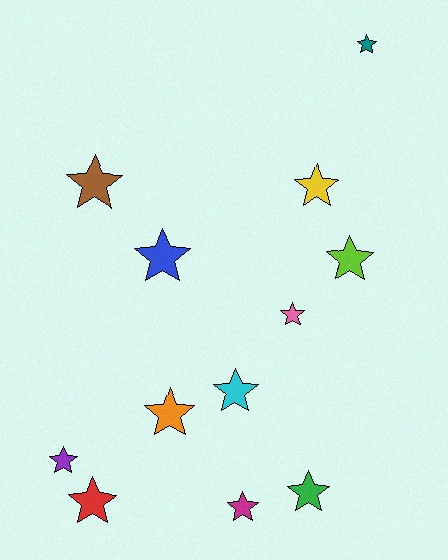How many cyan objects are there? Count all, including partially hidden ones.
There is 1 cyan object.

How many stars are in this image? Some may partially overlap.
There are 12 stars.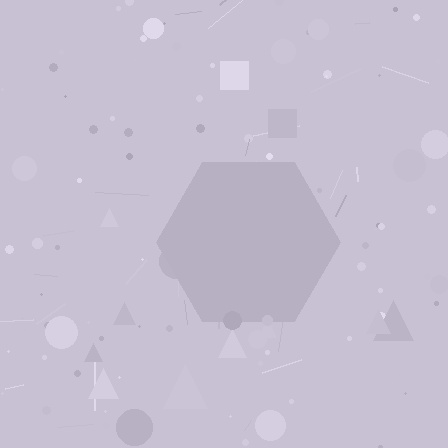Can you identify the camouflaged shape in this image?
The camouflaged shape is a hexagon.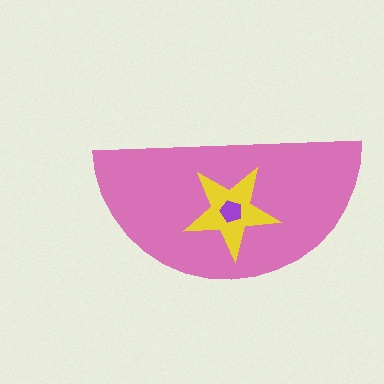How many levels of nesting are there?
3.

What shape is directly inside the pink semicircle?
The yellow star.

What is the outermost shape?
The pink semicircle.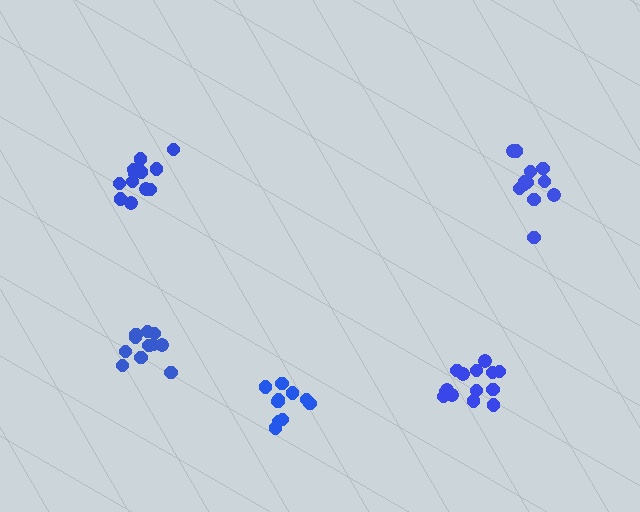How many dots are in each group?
Group 1: 10 dots, Group 2: 12 dots, Group 3: 13 dots, Group 4: 14 dots, Group 5: 11 dots (60 total).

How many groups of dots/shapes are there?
There are 5 groups.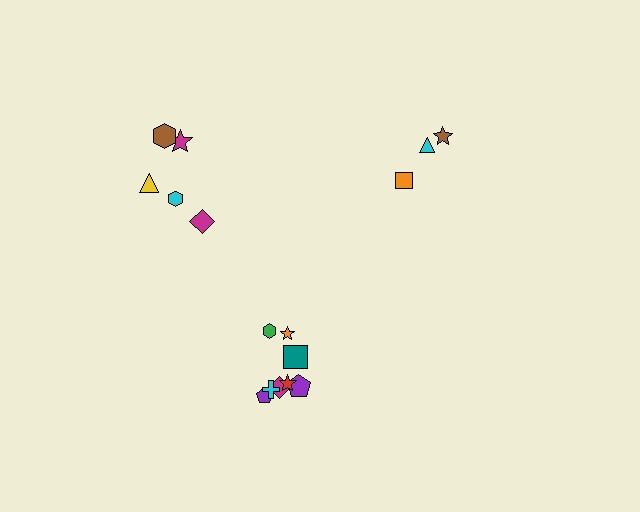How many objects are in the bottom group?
There are 8 objects.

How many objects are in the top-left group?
There are 5 objects.